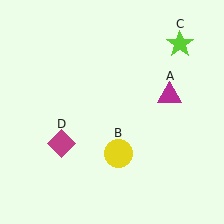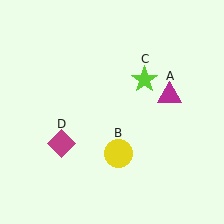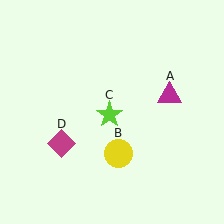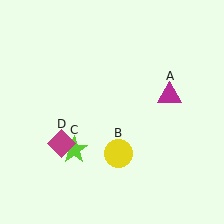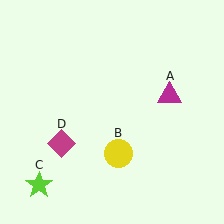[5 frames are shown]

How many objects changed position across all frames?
1 object changed position: lime star (object C).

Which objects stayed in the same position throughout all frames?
Magenta triangle (object A) and yellow circle (object B) and magenta diamond (object D) remained stationary.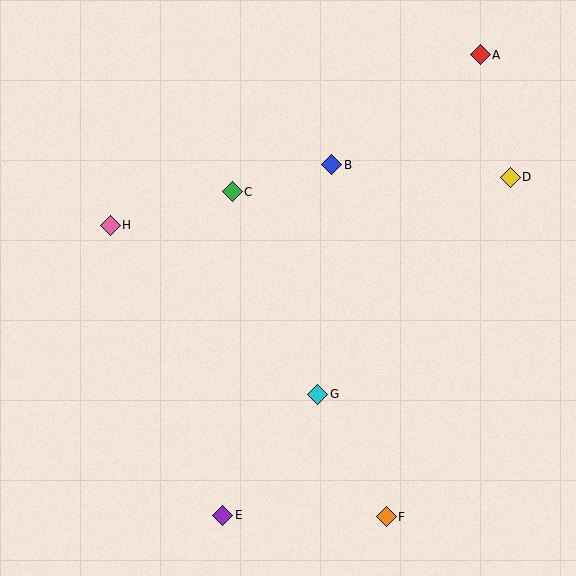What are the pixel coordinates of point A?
Point A is at (480, 55).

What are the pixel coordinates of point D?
Point D is at (510, 177).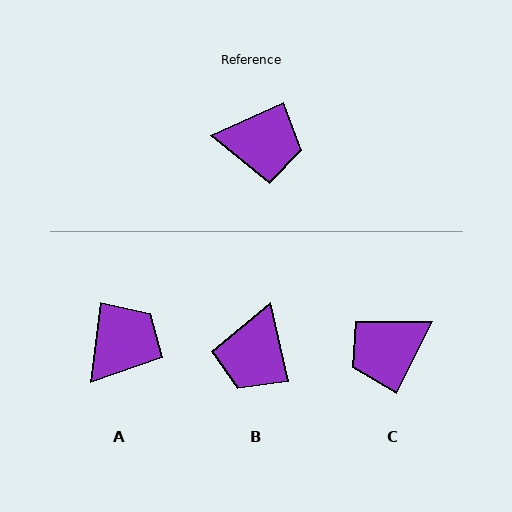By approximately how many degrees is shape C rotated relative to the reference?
Approximately 141 degrees clockwise.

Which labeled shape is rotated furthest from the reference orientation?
C, about 141 degrees away.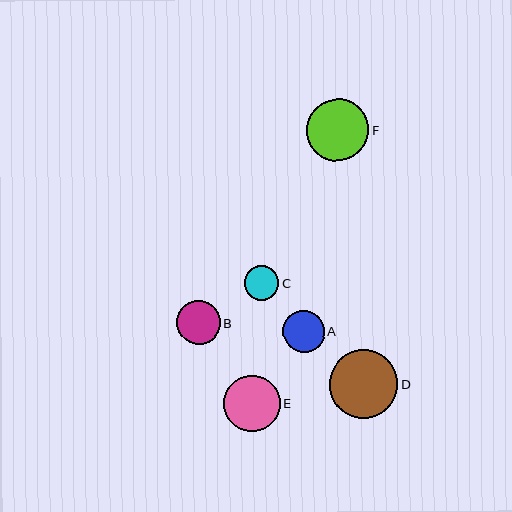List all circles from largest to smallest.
From largest to smallest: D, F, E, B, A, C.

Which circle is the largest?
Circle D is the largest with a size of approximately 68 pixels.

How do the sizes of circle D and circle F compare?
Circle D and circle F are approximately the same size.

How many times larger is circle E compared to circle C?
Circle E is approximately 1.6 times the size of circle C.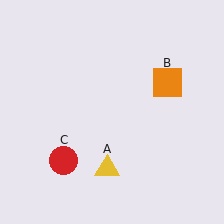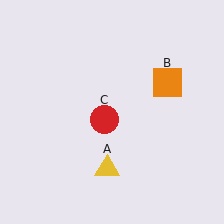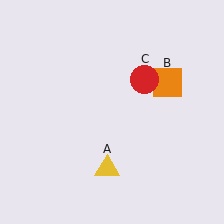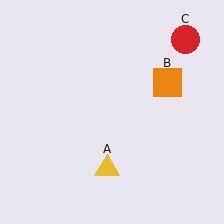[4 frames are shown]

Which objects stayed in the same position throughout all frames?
Yellow triangle (object A) and orange square (object B) remained stationary.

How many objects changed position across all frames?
1 object changed position: red circle (object C).